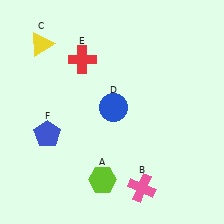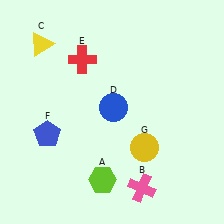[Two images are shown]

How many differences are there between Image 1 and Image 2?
There is 1 difference between the two images.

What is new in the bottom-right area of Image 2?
A yellow circle (G) was added in the bottom-right area of Image 2.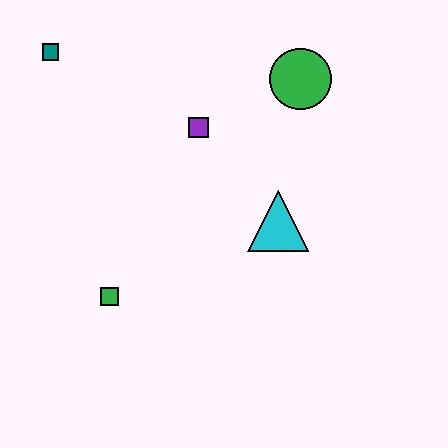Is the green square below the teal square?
Yes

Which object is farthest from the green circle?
The green square is farthest from the green circle.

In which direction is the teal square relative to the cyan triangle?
The teal square is to the left of the cyan triangle.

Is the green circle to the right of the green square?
Yes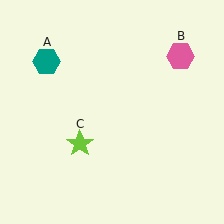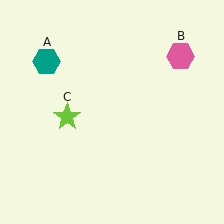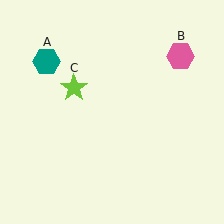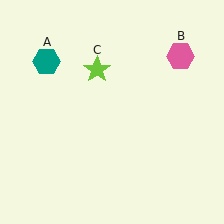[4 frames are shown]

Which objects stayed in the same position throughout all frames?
Teal hexagon (object A) and pink hexagon (object B) remained stationary.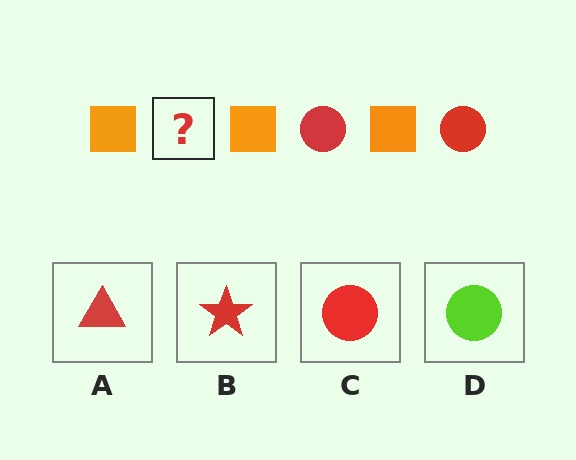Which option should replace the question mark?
Option C.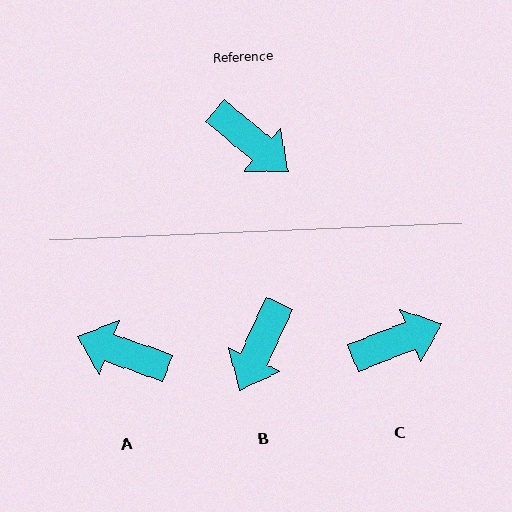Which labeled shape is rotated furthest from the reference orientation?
A, about 160 degrees away.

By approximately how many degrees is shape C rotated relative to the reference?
Approximately 61 degrees counter-clockwise.